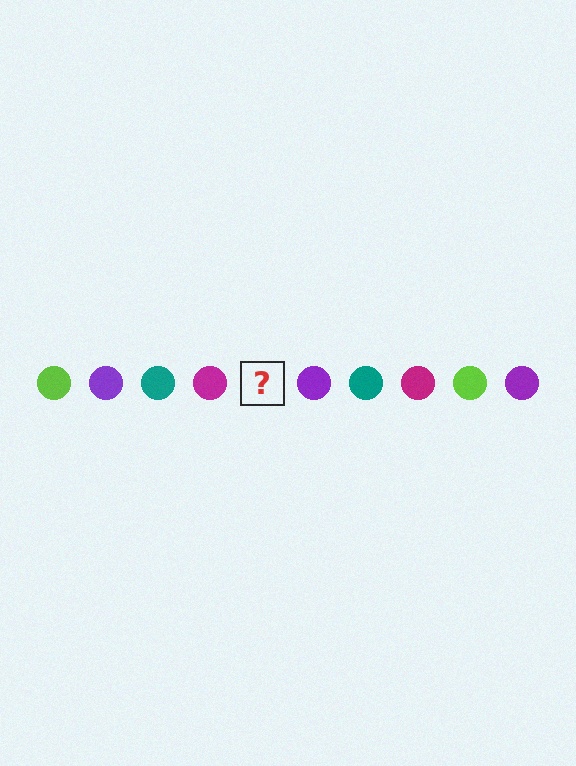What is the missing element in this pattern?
The missing element is a lime circle.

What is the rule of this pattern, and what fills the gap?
The rule is that the pattern cycles through lime, purple, teal, magenta circles. The gap should be filled with a lime circle.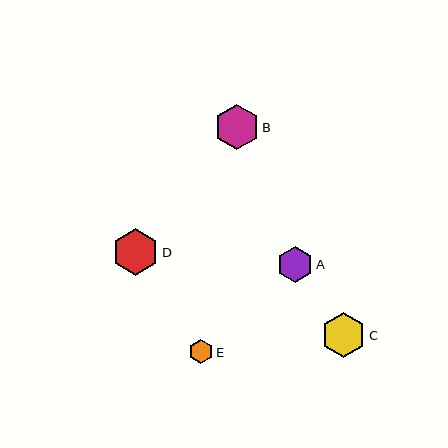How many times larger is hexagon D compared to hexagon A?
Hexagon D is approximately 1.3 times the size of hexagon A.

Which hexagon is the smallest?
Hexagon E is the smallest with a size of approximately 24 pixels.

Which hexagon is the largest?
Hexagon D is the largest with a size of approximately 47 pixels.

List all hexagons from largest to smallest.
From largest to smallest: D, B, C, A, E.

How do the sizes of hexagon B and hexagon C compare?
Hexagon B and hexagon C are approximately the same size.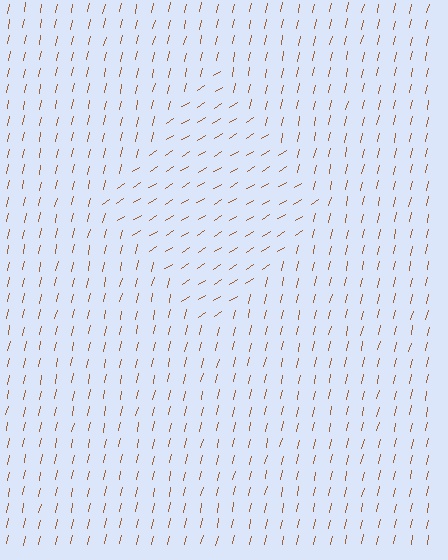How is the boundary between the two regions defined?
The boundary is defined purely by a change in line orientation (approximately 45 degrees difference). All lines are the same color and thickness.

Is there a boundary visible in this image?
Yes, there is a texture boundary formed by a change in line orientation.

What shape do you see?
I see a diamond.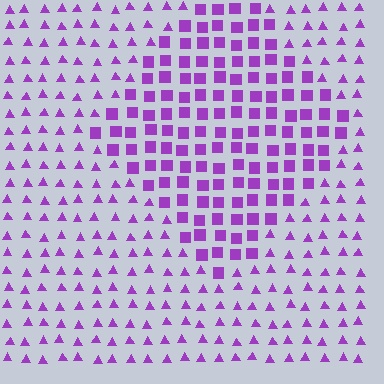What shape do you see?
I see a diamond.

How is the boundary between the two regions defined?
The boundary is defined by a change in element shape: squares inside vs. triangles outside. All elements share the same color and spacing.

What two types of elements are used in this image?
The image uses squares inside the diamond region and triangles outside it.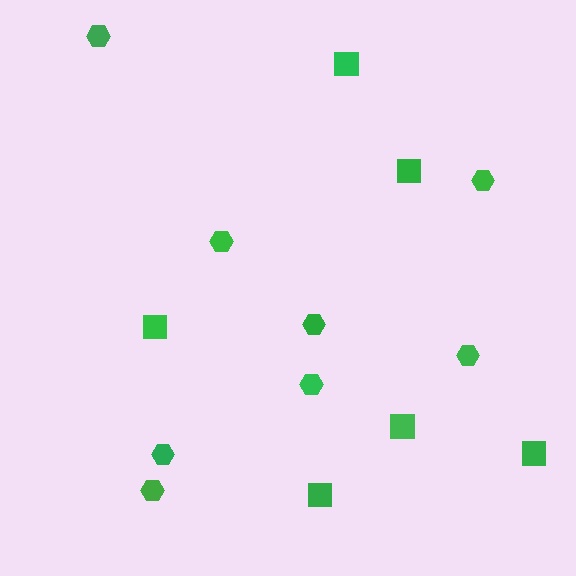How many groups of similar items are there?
There are 2 groups: one group of hexagons (8) and one group of squares (6).